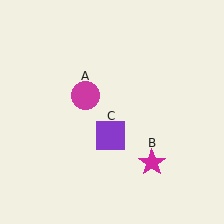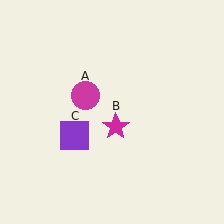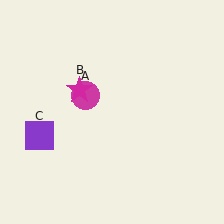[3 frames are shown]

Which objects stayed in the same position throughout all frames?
Magenta circle (object A) remained stationary.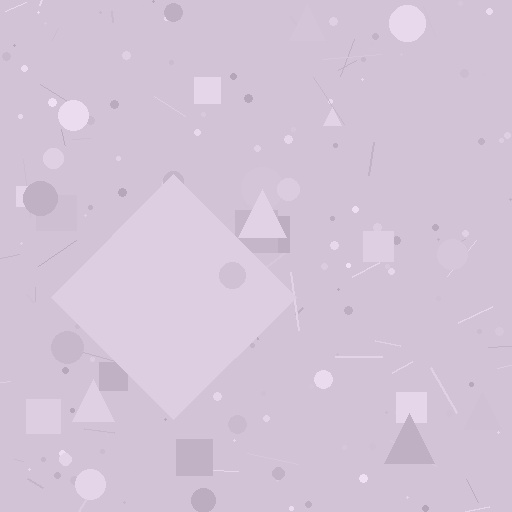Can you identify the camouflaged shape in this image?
The camouflaged shape is a diamond.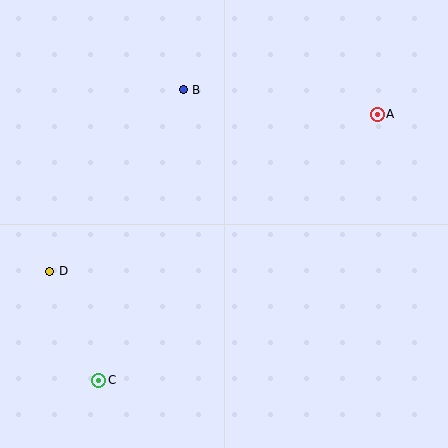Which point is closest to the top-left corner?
Point B is closest to the top-left corner.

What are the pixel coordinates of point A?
Point A is at (377, 114).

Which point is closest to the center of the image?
Point B at (183, 90) is closest to the center.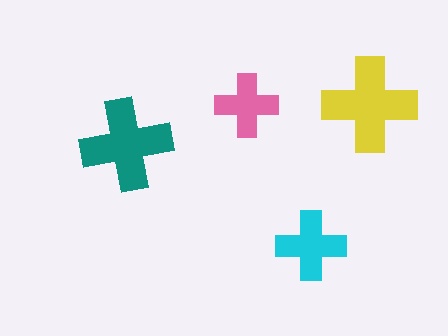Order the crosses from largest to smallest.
the yellow one, the teal one, the cyan one, the pink one.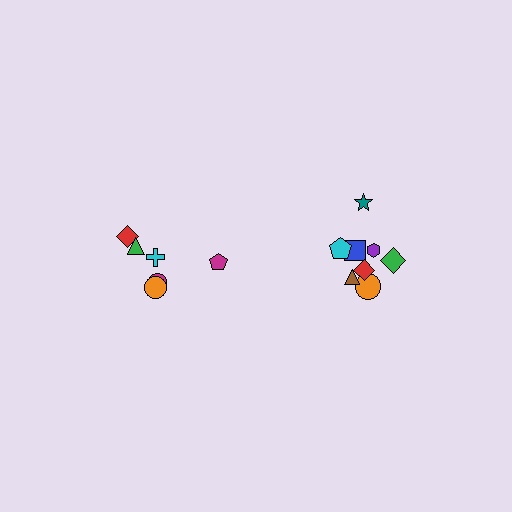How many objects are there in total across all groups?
There are 14 objects.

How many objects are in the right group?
There are 8 objects.